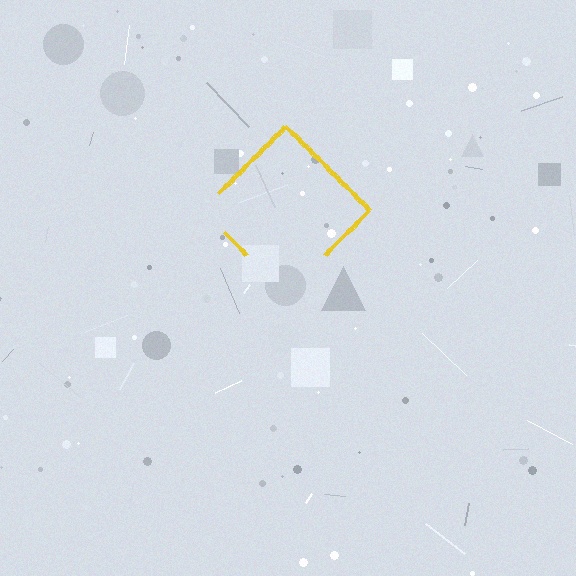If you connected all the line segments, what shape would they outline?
They would outline a diamond.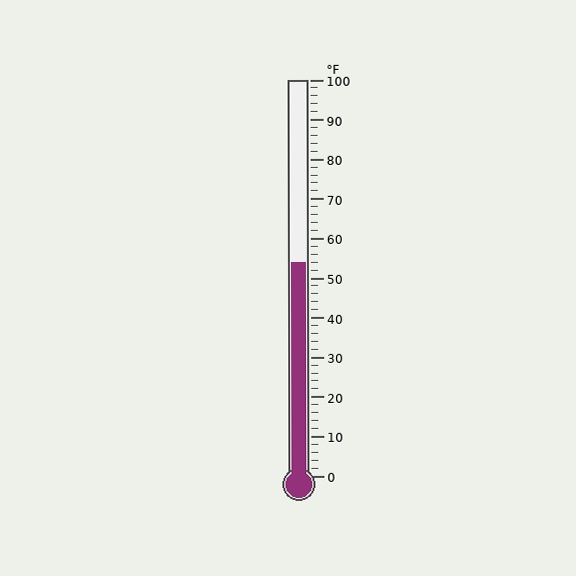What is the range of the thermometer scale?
The thermometer scale ranges from 0°F to 100°F.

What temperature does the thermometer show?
The thermometer shows approximately 54°F.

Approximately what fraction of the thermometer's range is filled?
The thermometer is filled to approximately 55% of its range.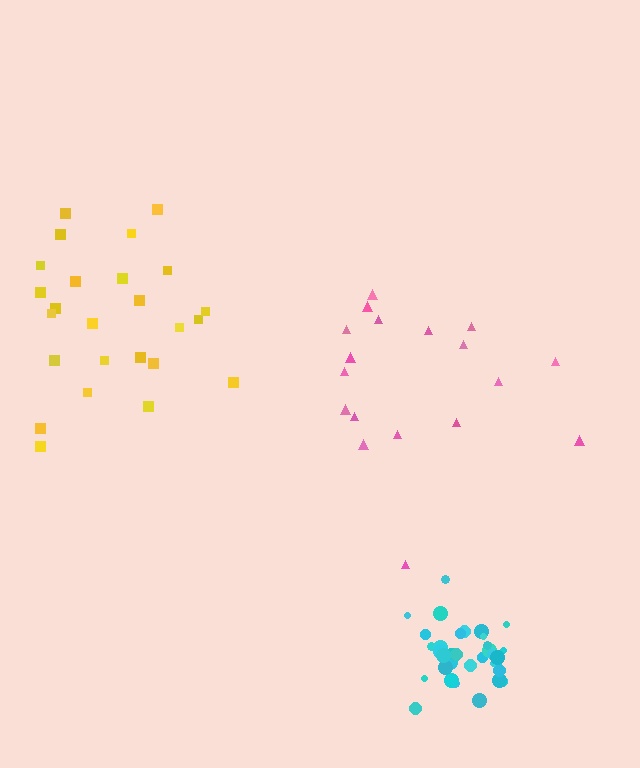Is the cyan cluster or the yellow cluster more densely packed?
Cyan.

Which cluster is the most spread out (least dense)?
Pink.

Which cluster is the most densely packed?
Cyan.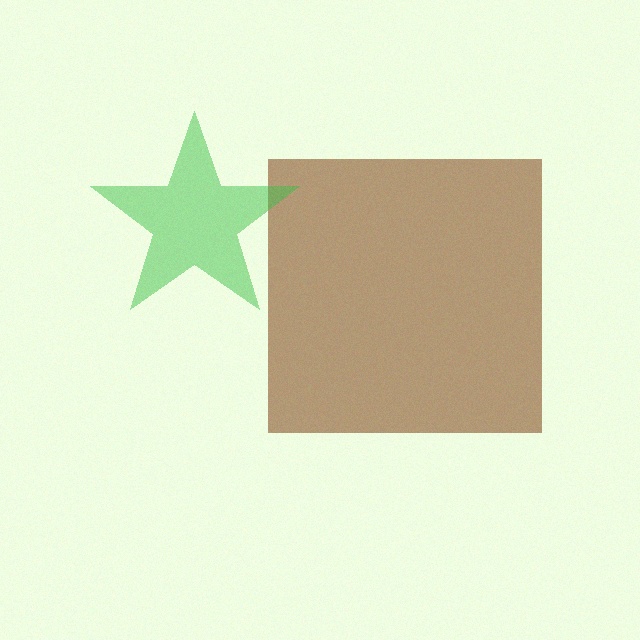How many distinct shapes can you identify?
There are 2 distinct shapes: a brown square, a green star.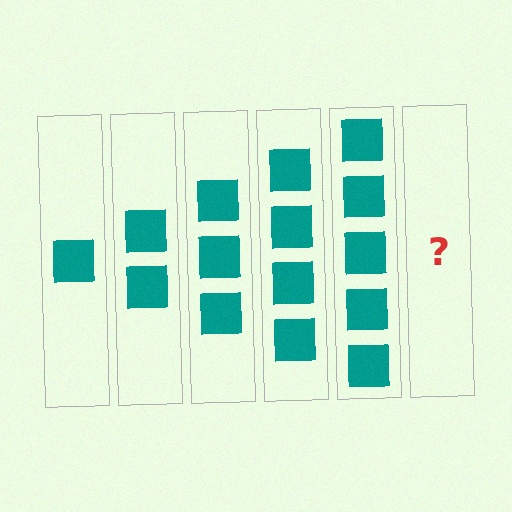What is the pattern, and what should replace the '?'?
The pattern is that each step adds one more square. The '?' should be 6 squares.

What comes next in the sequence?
The next element should be 6 squares.